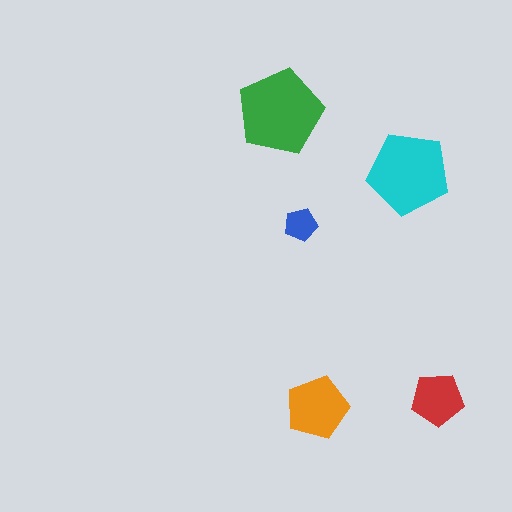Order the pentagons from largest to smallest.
the green one, the cyan one, the orange one, the red one, the blue one.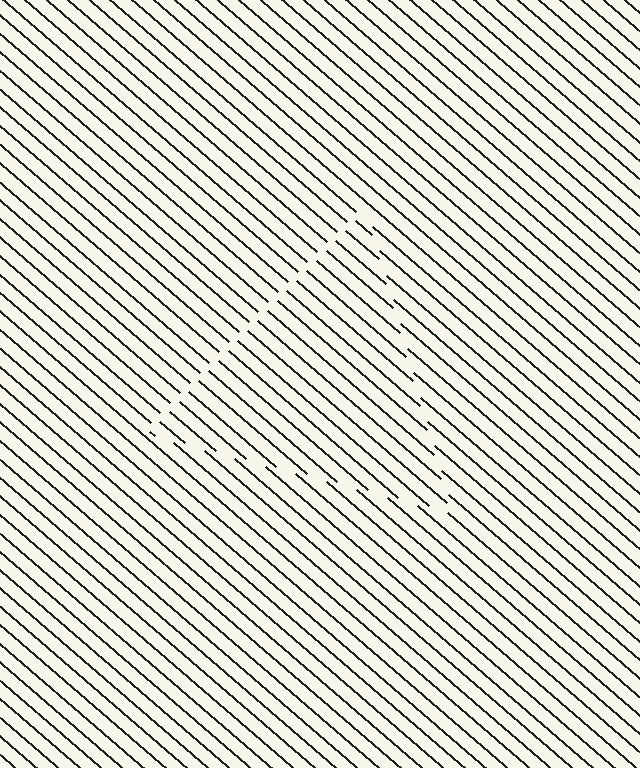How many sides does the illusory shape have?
3 sides — the line-ends trace a triangle.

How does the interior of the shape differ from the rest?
The interior of the shape contains the same grating, shifted by half a period — the contour is defined by the phase discontinuity where line-ends from the inner and outer gratings abut.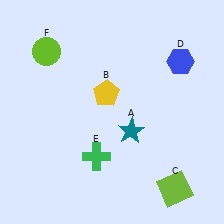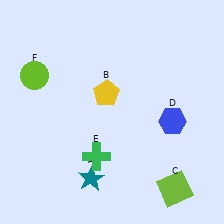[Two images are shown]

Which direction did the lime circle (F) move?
The lime circle (F) moved down.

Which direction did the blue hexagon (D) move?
The blue hexagon (D) moved down.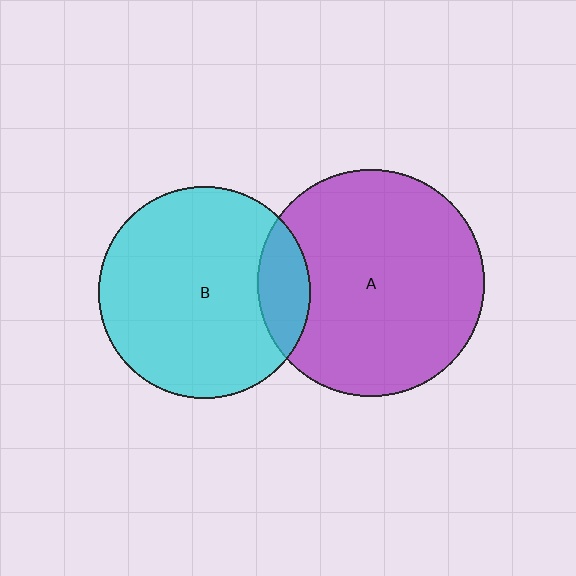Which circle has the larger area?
Circle A (purple).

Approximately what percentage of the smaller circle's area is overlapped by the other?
Approximately 15%.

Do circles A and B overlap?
Yes.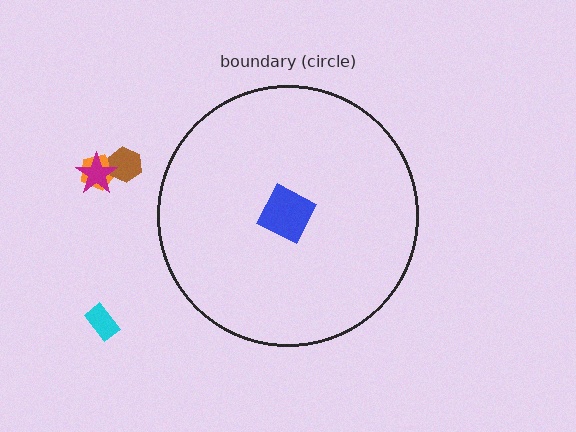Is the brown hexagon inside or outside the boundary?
Outside.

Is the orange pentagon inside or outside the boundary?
Outside.